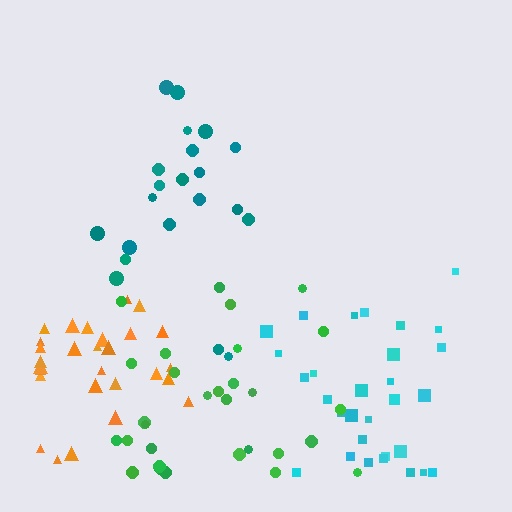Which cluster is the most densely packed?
Orange.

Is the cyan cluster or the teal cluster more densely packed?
Cyan.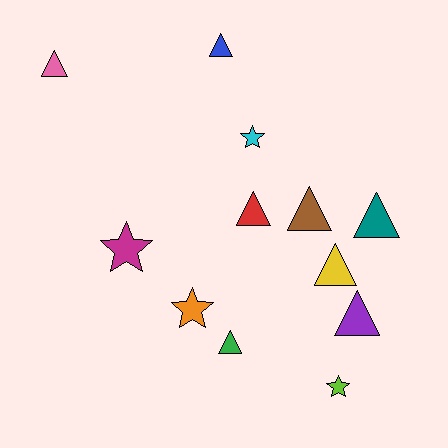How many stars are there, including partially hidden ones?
There are 4 stars.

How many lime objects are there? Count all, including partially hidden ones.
There is 1 lime object.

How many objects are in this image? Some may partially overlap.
There are 12 objects.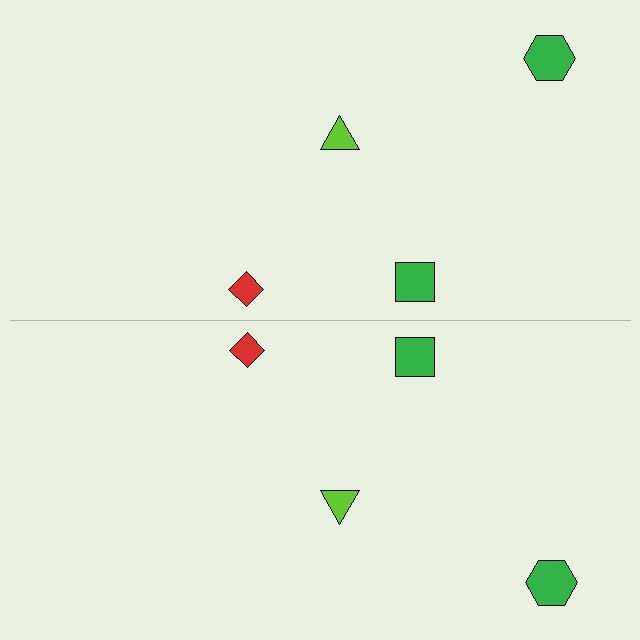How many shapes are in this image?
There are 8 shapes in this image.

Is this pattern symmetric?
Yes, this pattern has bilateral (reflection) symmetry.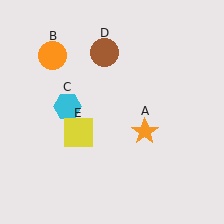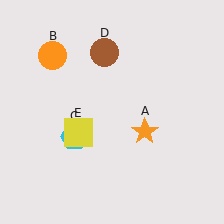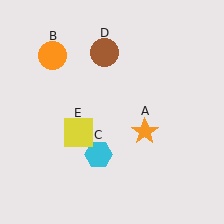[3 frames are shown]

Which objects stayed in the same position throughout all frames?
Orange star (object A) and orange circle (object B) and brown circle (object D) and yellow square (object E) remained stationary.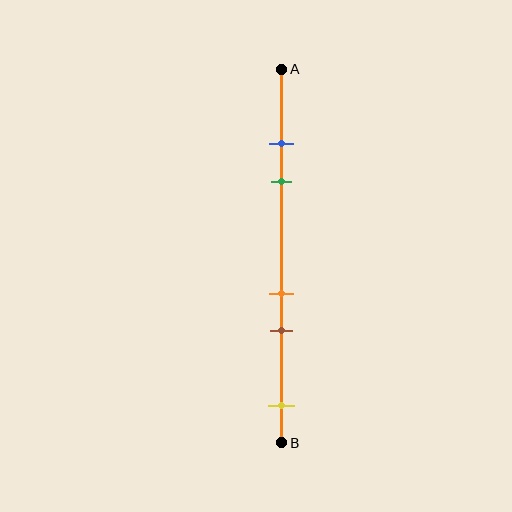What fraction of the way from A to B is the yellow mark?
The yellow mark is approximately 90% (0.9) of the way from A to B.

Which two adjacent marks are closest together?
The blue and green marks are the closest adjacent pair.